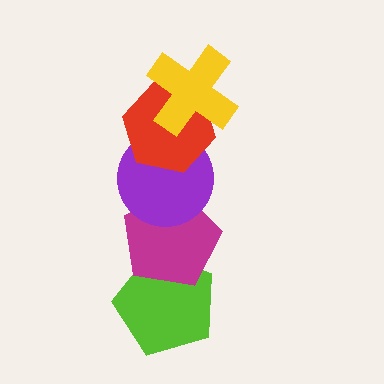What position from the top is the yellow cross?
The yellow cross is 1st from the top.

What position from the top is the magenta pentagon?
The magenta pentagon is 4th from the top.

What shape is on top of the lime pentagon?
The magenta pentagon is on top of the lime pentagon.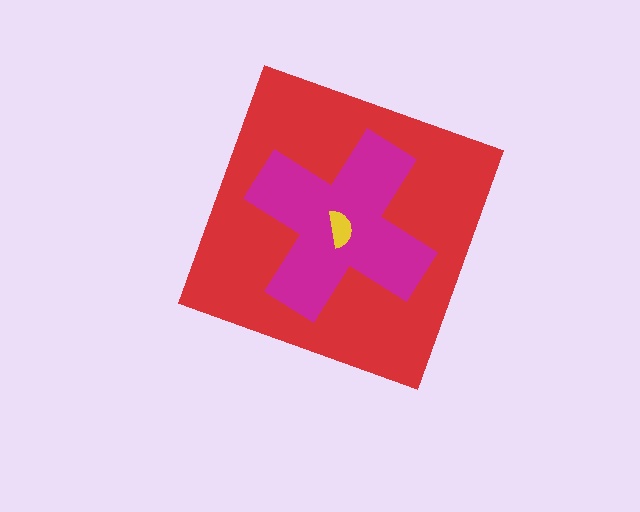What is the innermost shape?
The yellow semicircle.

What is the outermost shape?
The red diamond.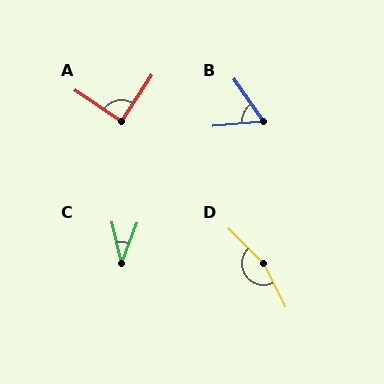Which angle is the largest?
D, at approximately 161 degrees.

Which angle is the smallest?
C, at approximately 34 degrees.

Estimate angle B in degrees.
Approximately 60 degrees.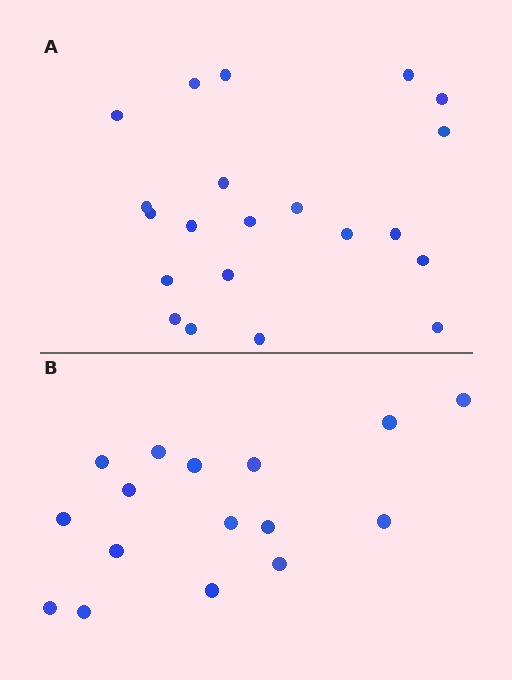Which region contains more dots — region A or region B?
Region A (the top region) has more dots.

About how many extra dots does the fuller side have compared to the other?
Region A has about 5 more dots than region B.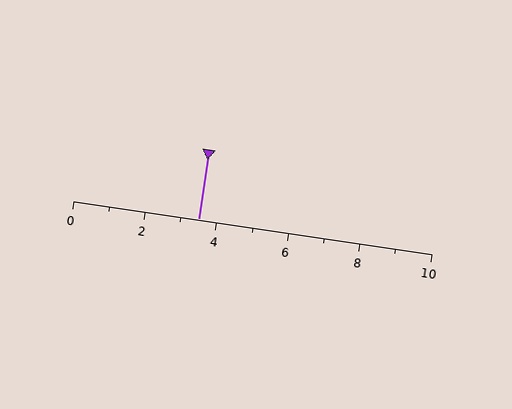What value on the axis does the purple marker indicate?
The marker indicates approximately 3.5.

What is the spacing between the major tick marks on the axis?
The major ticks are spaced 2 apart.